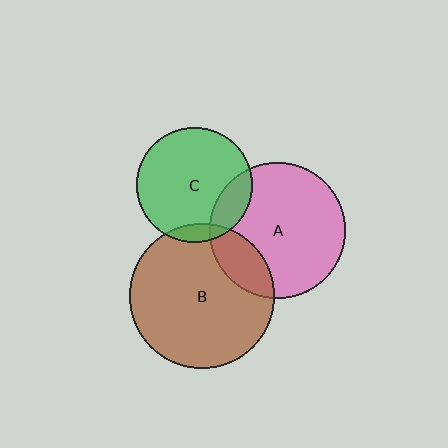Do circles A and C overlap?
Yes.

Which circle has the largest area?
Circle B (brown).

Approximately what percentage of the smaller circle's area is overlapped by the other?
Approximately 15%.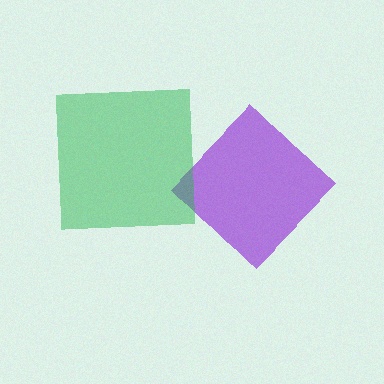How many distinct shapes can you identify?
There are 2 distinct shapes: a purple diamond, a green square.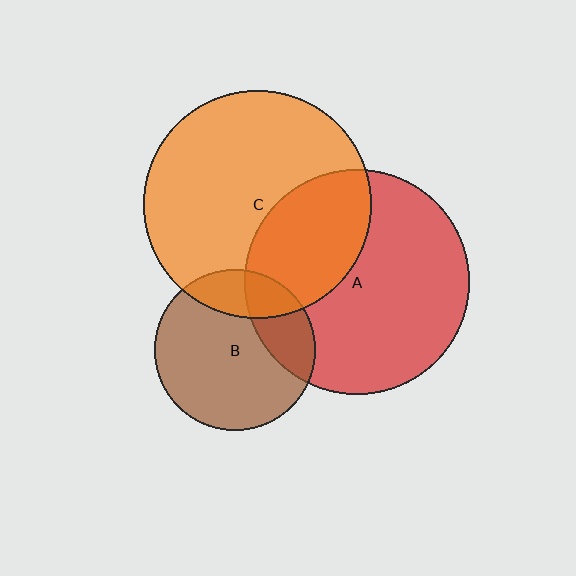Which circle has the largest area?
Circle C (orange).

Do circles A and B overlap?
Yes.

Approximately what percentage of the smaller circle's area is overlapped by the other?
Approximately 25%.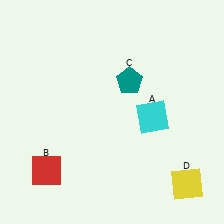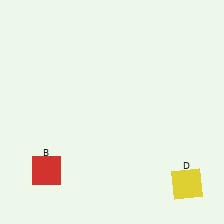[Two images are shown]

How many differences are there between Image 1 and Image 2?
There are 2 differences between the two images.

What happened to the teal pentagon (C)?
The teal pentagon (C) was removed in Image 2. It was in the top-right area of Image 1.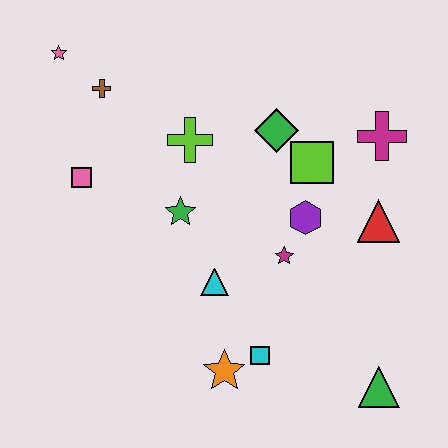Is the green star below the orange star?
No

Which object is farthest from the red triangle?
The pink star is farthest from the red triangle.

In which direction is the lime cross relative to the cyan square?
The lime cross is above the cyan square.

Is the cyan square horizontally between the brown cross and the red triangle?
Yes